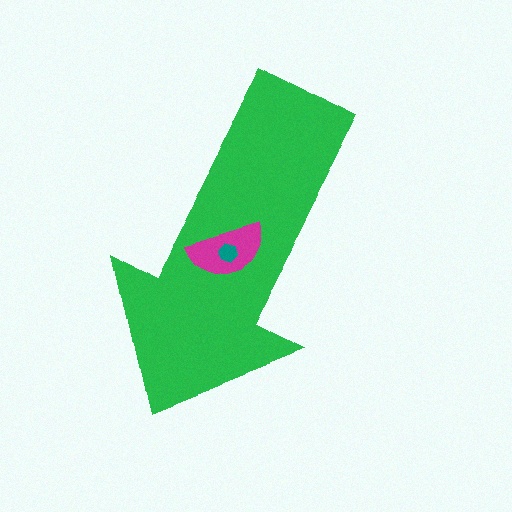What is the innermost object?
The teal hexagon.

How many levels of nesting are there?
3.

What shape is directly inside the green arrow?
The magenta semicircle.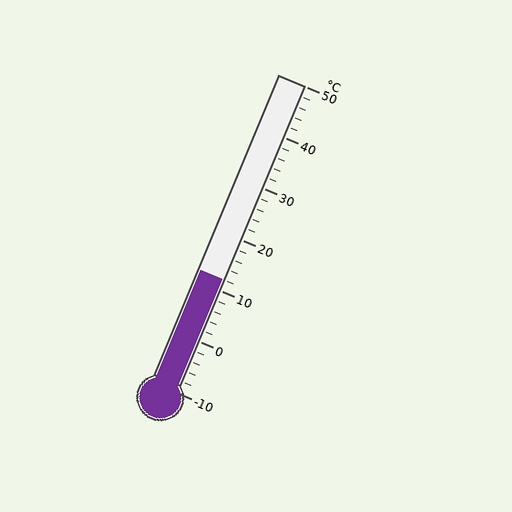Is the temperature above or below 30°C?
The temperature is below 30°C.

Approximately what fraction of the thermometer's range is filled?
The thermometer is filled to approximately 35% of its range.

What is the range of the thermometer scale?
The thermometer scale ranges from -10°C to 50°C.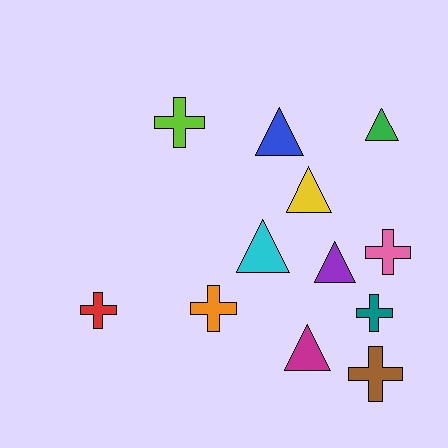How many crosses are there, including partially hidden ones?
There are 6 crosses.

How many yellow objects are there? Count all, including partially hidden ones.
There is 1 yellow object.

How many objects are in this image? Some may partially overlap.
There are 12 objects.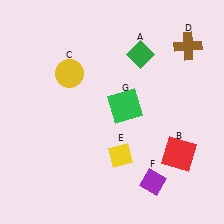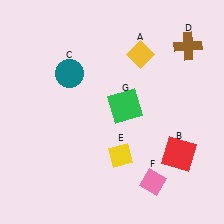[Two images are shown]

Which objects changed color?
A changed from green to yellow. C changed from yellow to teal. F changed from purple to pink.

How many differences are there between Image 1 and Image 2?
There are 3 differences between the two images.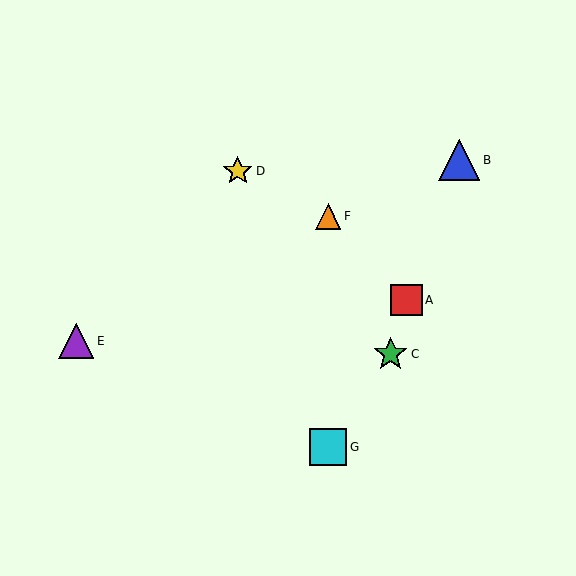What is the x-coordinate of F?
Object F is at x≈328.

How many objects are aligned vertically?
2 objects (F, G) are aligned vertically.